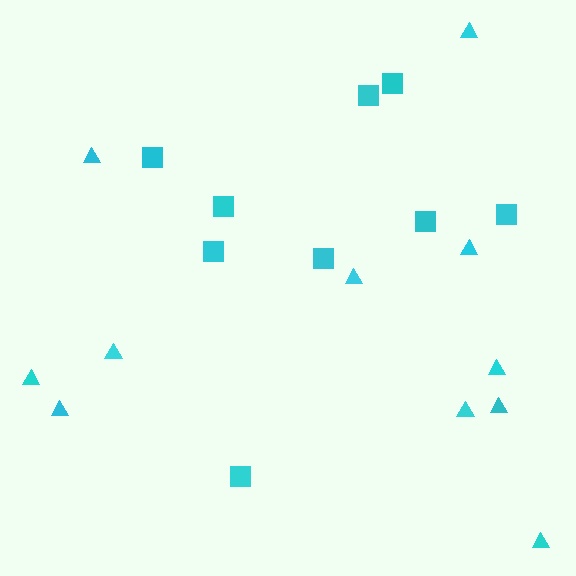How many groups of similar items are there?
There are 2 groups: one group of squares (9) and one group of triangles (11).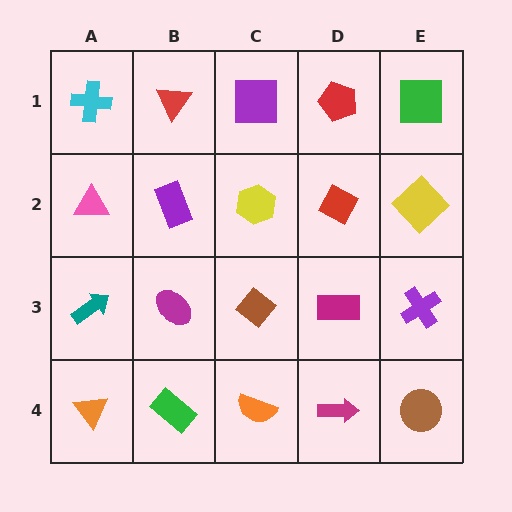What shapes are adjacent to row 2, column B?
A red triangle (row 1, column B), a magenta ellipse (row 3, column B), a pink triangle (row 2, column A), a yellow hexagon (row 2, column C).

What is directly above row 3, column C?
A yellow hexagon.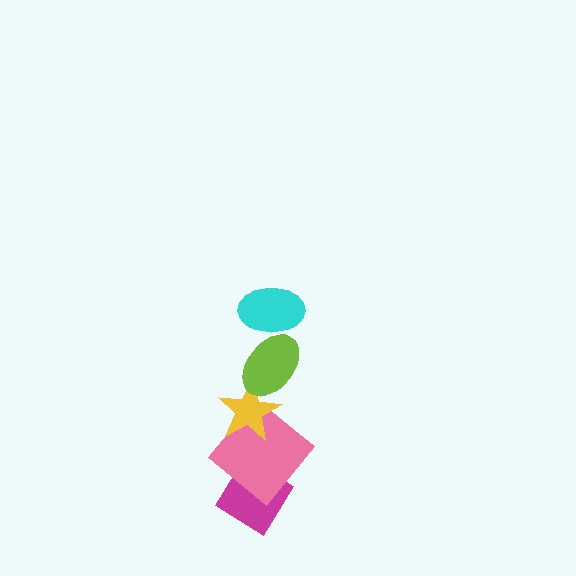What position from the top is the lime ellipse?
The lime ellipse is 2nd from the top.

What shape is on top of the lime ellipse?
The cyan ellipse is on top of the lime ellipse.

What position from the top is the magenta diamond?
The magenta diamond is 5th from the top.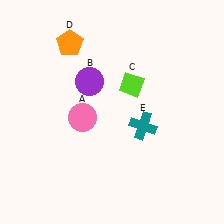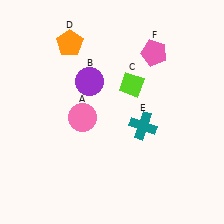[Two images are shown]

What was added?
A pink pentagon (F) was added in Image 2.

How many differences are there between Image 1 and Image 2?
There is 1 difference between the two images.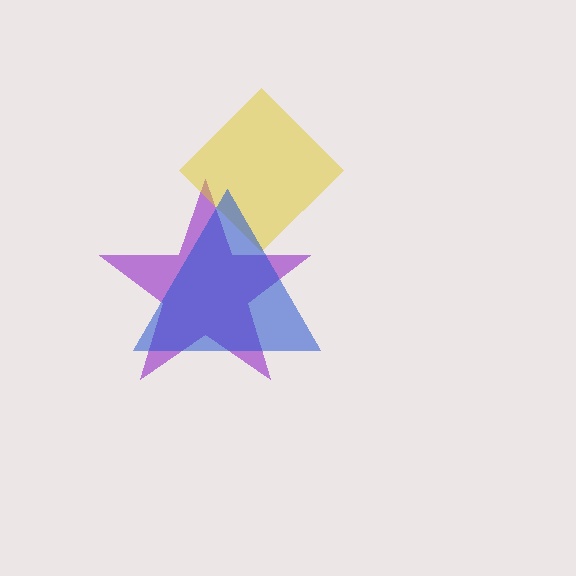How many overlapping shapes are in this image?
There are 3 overlapping shapes in the image.